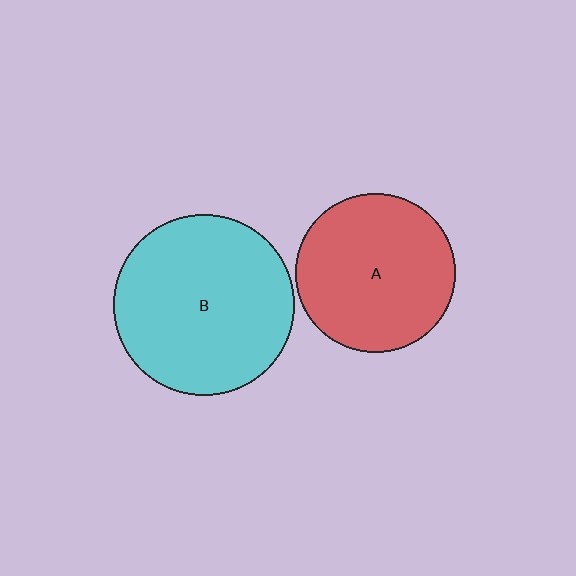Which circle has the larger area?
Circle B (cyan).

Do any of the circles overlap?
No, none of the circles overlap.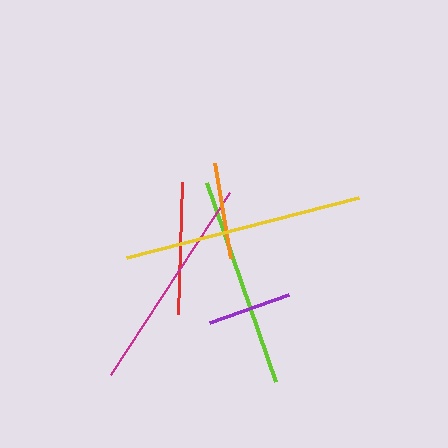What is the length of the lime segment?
The lime segment is approximately 211 pixels long.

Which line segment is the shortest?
The purple line is the shortest at approximately 84 pixels.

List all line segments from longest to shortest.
From longest to shortest: yellow, magenta, lime, red, orange, purple.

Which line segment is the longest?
The yellow line is the longest at approximately 239 pixels.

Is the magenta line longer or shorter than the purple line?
The magenta line is longer than the purple line.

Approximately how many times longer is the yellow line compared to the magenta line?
The yellow line is approximately 1.1 times the length of the magenta line.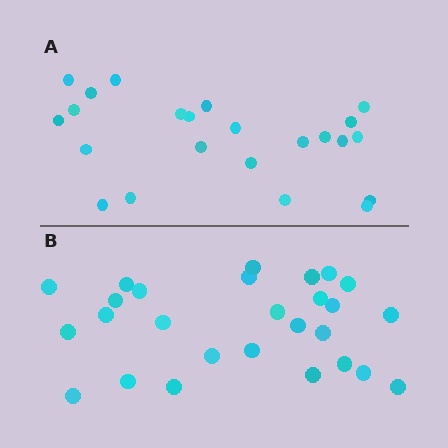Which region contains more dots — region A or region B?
Region B (the bottom region) has more dots.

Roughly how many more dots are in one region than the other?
Region B has about 4 more dots than region A.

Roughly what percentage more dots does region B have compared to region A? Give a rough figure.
About 15% more.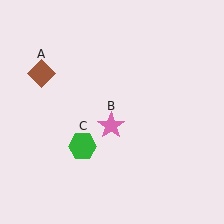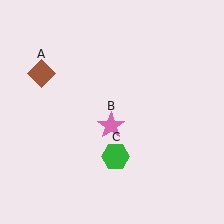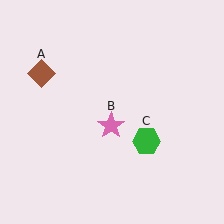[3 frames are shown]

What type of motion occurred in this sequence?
The green hexagon (object C) rotated counterclockwise around the center of the scene.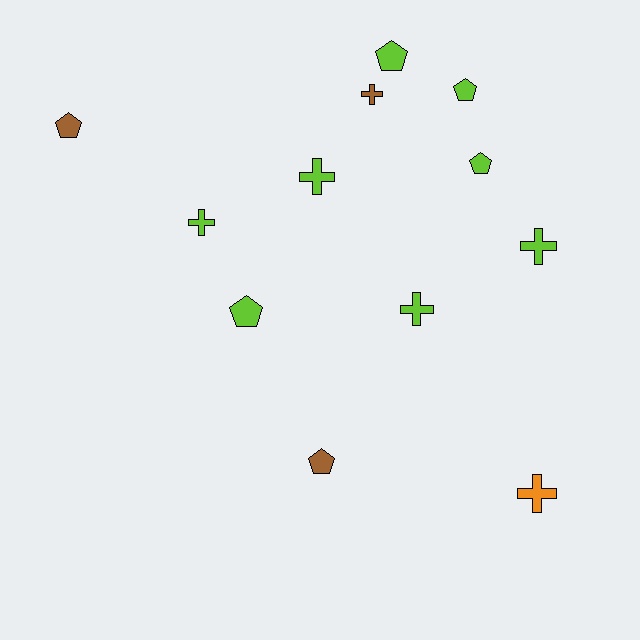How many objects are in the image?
There are 12 objects.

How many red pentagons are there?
There are no red pentagons.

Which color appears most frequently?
Lime, with 8 objects.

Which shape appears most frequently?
Pentagon, with 6 objects.